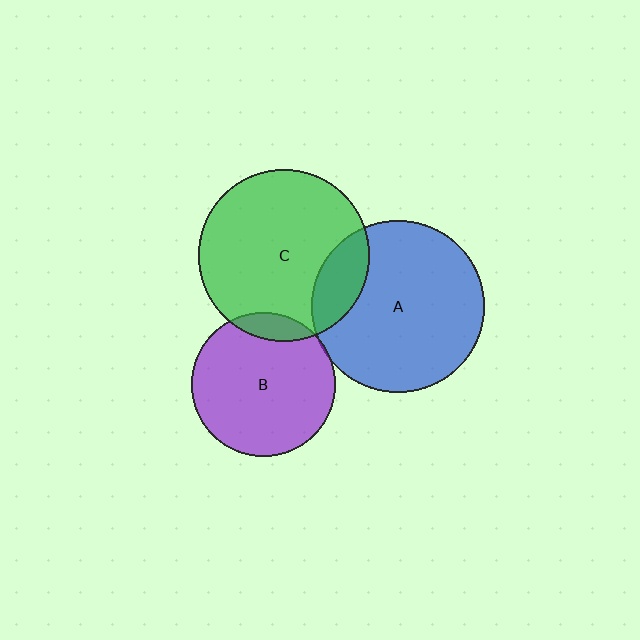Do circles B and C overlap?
Yes.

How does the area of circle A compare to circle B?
Approximately 1.4 times.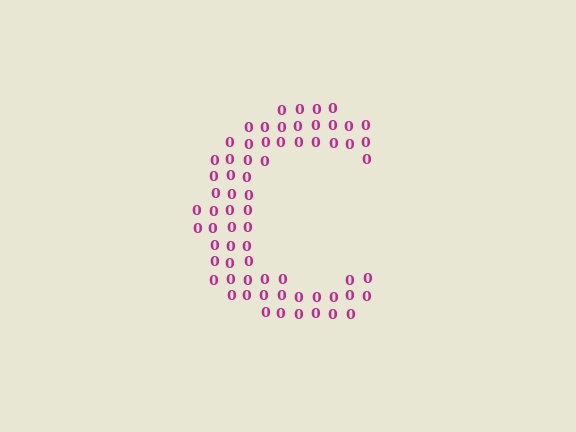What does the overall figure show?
The overall figure shows the letter C.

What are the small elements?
The small elements are digit 0's.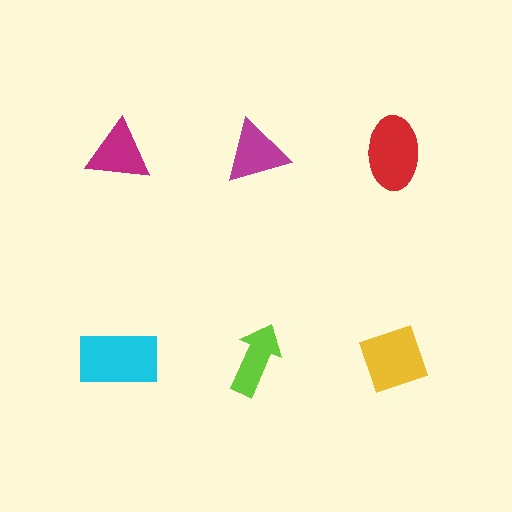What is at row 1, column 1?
A magenta triangle.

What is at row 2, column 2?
A lime arrow.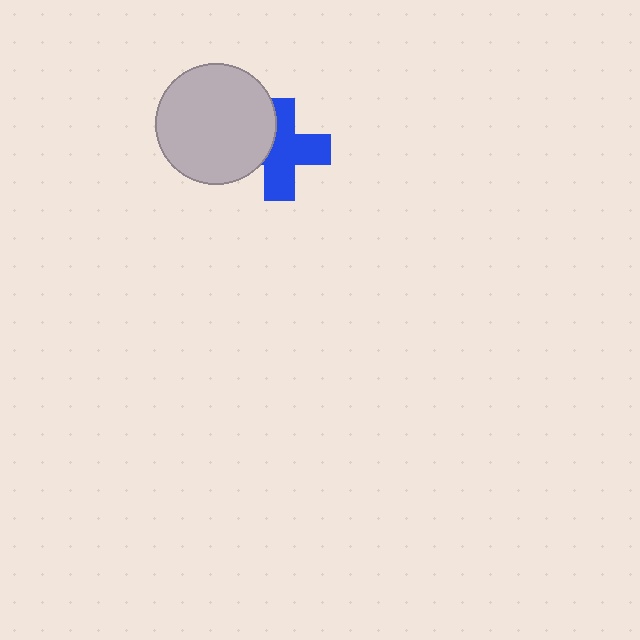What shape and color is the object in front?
The object in front is a light gray circle.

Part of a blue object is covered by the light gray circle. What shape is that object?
It is a cross.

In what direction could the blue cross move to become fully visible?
The blue cross could move right. That would shift it out from behind the light gray circle entirely.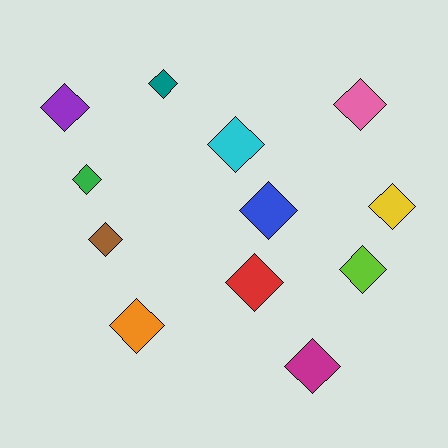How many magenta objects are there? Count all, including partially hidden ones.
There is 1 magenta object.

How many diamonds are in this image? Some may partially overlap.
There are 12 diamonds.